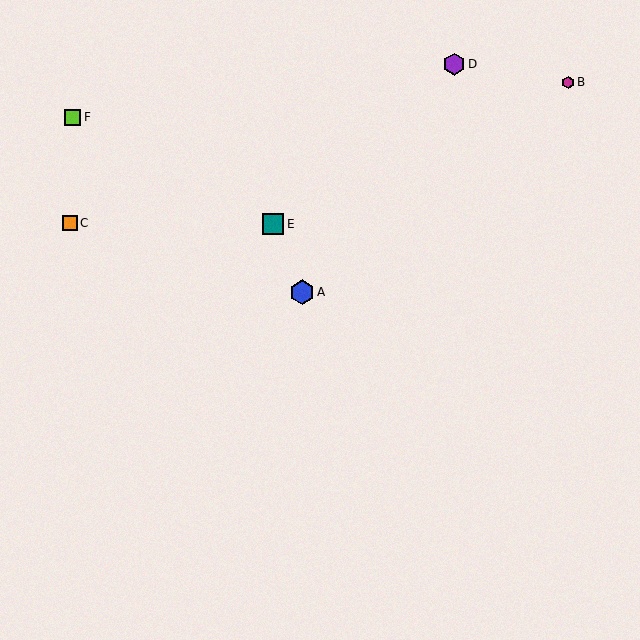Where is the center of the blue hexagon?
The center of the blue hexagon is at (302, 292).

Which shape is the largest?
The blue hexagon (labeled A) is the largest.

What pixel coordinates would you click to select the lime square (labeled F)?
Click at (73, 117) to select the lime square F.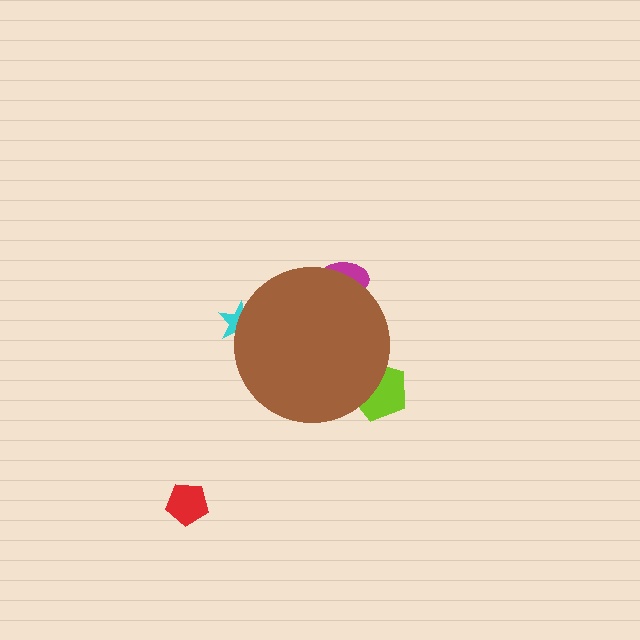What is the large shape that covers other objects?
A brown circle.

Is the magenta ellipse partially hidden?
Yes, the magenta ellipse is partially hidden behind the brown circle.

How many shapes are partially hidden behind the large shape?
3 shapes are partially hidden.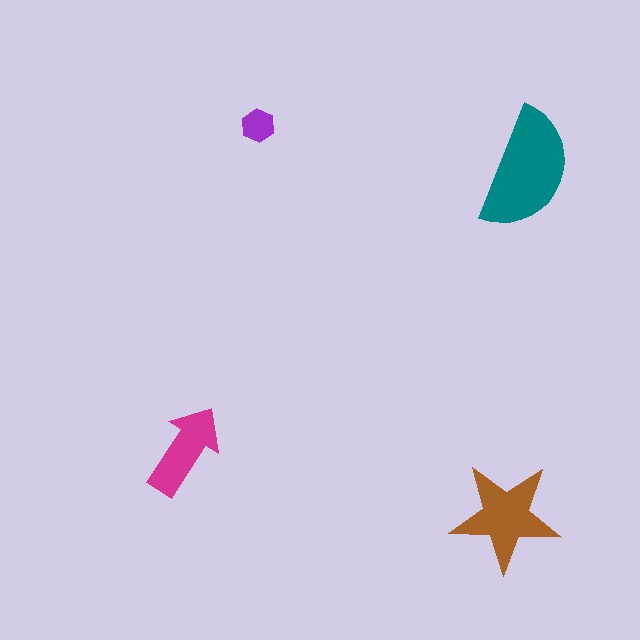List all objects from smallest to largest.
The purple hexagon, the magenta arrow, the brown star, the teal semicircle.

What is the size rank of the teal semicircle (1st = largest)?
1st.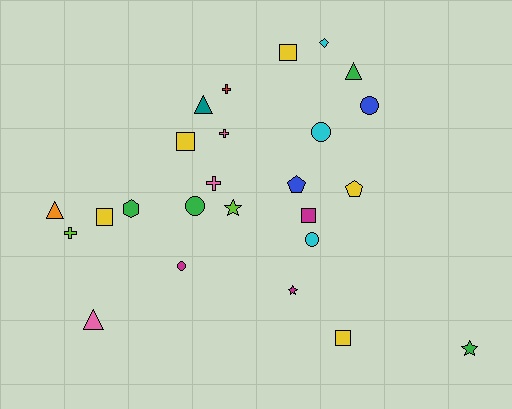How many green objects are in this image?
There are 4 green objects.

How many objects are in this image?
There are 25 objects.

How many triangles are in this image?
There are 4 triangles.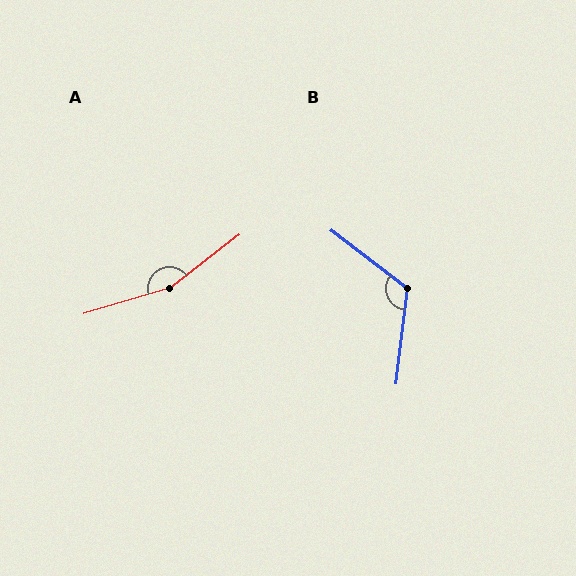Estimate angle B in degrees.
Approximately 121 degrees.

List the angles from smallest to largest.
B (121°), A (159°).